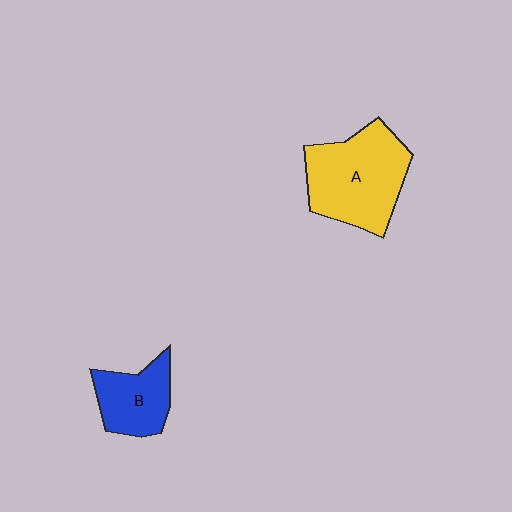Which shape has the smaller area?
Shape B (blue).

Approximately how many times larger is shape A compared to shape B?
Approximately 1.8 times.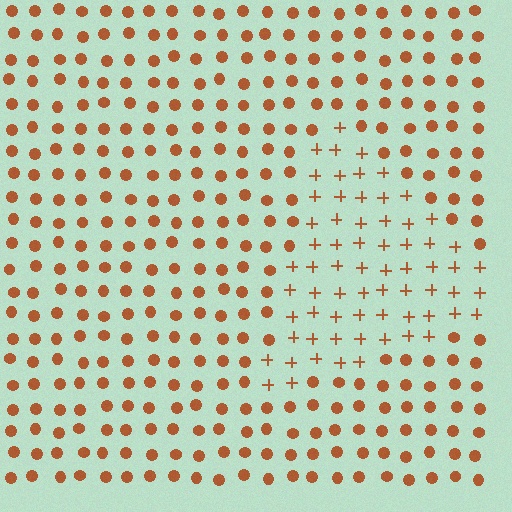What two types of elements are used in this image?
The image uses plus signs inside the triangle region and circles outside it.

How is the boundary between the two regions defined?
The boundary is defined by a change in element shape: plus signs inside vs. circles outside. All elements share the same color and spacing.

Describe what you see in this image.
The image is filled with small brown elements arranged in a uniform grid. A triangle-shaped region contains plus signs, while the surrounding area contains circles. The boundary is defined purely by the change in element shape.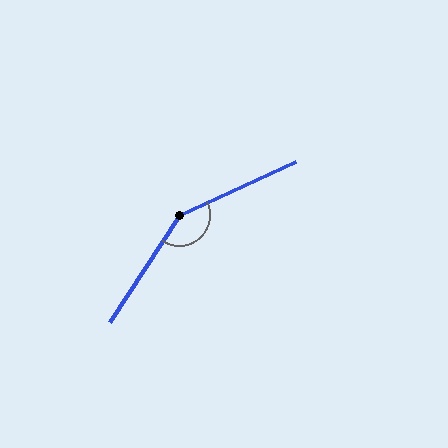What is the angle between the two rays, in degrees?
Approximately 148 degrees.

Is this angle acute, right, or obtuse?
It is obtuse.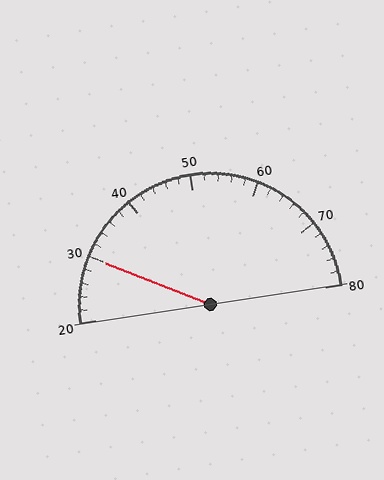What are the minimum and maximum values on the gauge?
The gauge ranges from 20 to 80.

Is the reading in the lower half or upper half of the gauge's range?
The reading is in the lower half of the range (20 to 80).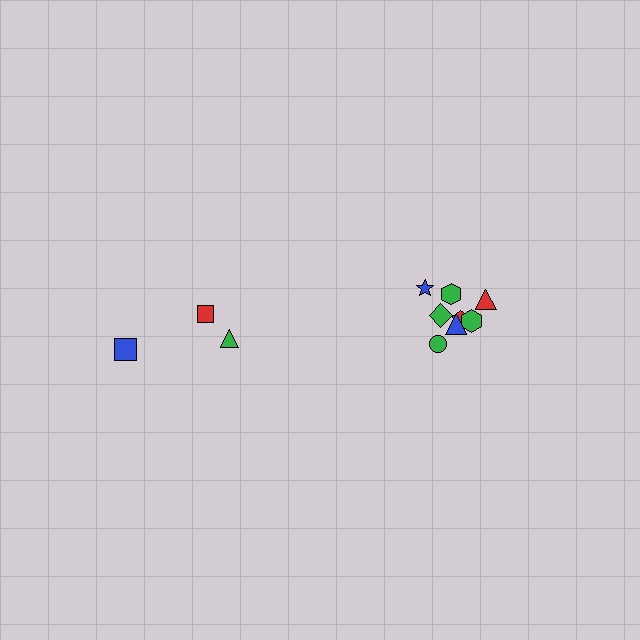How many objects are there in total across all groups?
There are 11 objects.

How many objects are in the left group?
There are 3 objects.